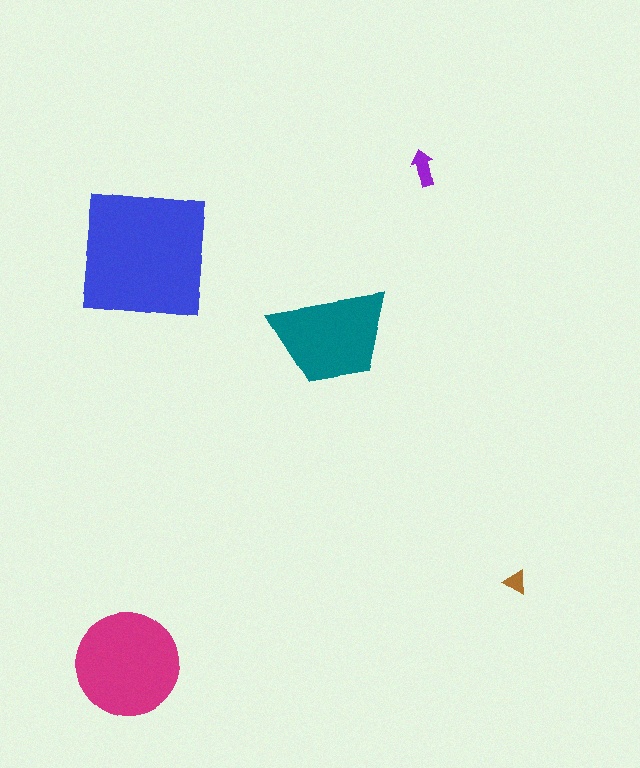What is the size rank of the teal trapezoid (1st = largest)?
3rd.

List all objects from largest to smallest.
The blue square, the magenta circle, the teal trapezoid, the purple arrow, the brown triangle.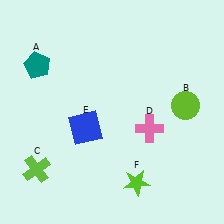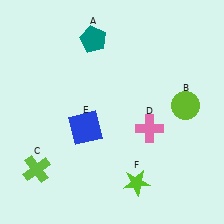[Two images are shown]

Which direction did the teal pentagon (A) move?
The teal pentagon (A) moved right.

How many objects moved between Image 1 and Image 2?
1 object moved between the two images.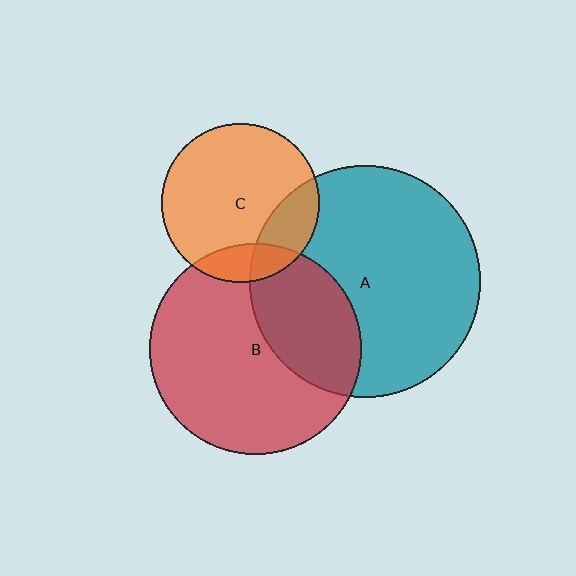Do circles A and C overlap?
Yes.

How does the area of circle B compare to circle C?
Approximately 1.8 times.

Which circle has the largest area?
Circle A (teal).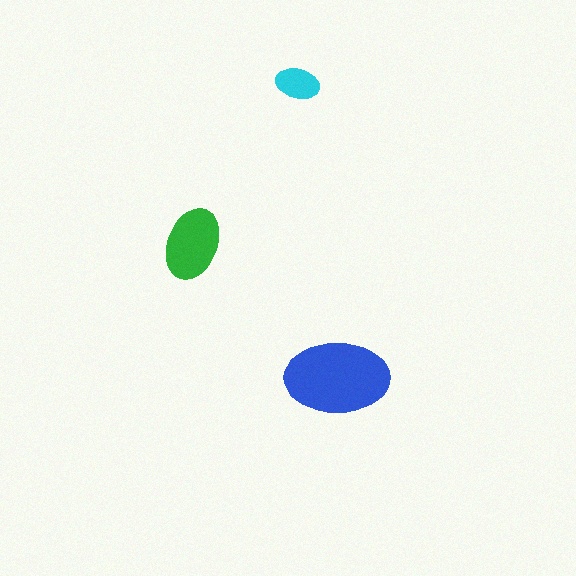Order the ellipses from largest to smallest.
the blue one, the green one, the cyan one.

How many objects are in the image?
There are 3 objects in the image.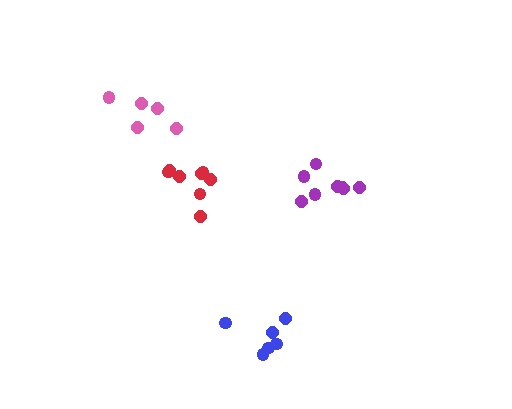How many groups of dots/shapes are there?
There are 4 groups.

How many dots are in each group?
Group 1: 6 dots, Group 2: 8 dots, Group 3: 5 dots, Group 4: 8 dots (27 total).